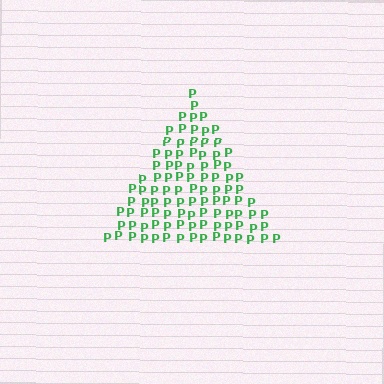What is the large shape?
The large shape is a triangle.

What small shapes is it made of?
It is made of small letter P's.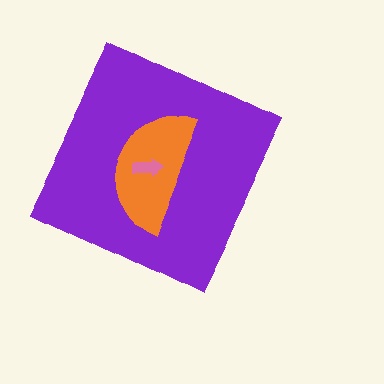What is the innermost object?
The pink arrow.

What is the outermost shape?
The purple diamond.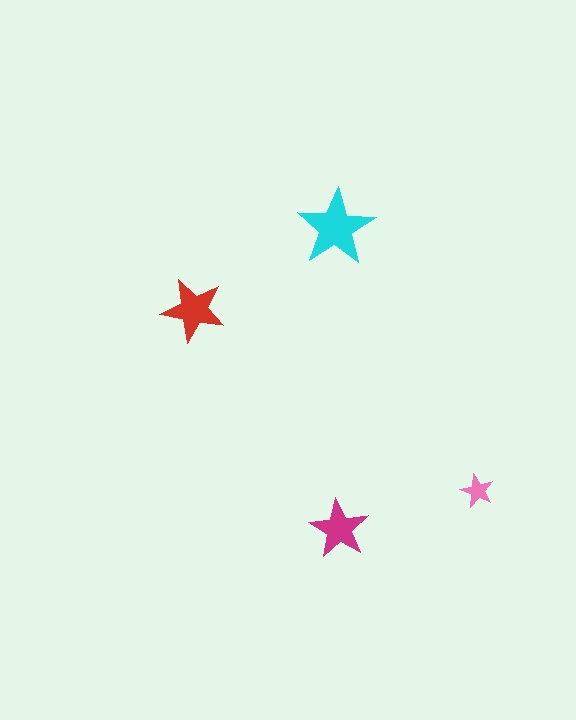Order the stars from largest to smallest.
the cyan one, the red one, the magenta one, the pink one.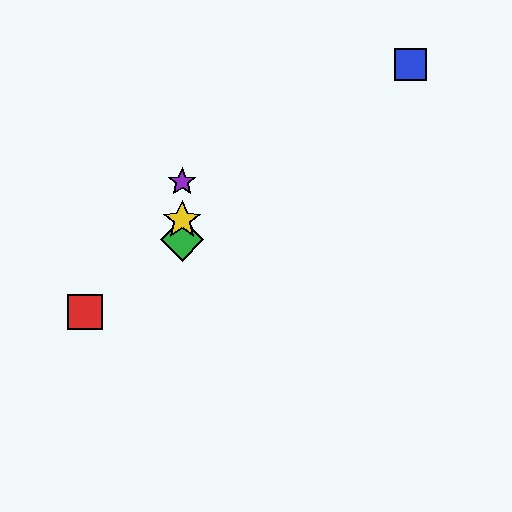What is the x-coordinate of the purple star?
The purple star is at x≈182.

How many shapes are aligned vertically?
3 shapes (the green diamond, the yellow star, the purple star) are aligned vertically.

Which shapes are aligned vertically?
The green diamond, the yellow star, the purple star are aligned vertically.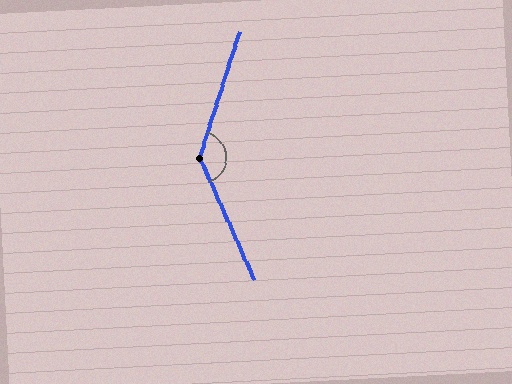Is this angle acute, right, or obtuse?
It is obtuse.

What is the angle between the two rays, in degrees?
Approximately 138 degrees.